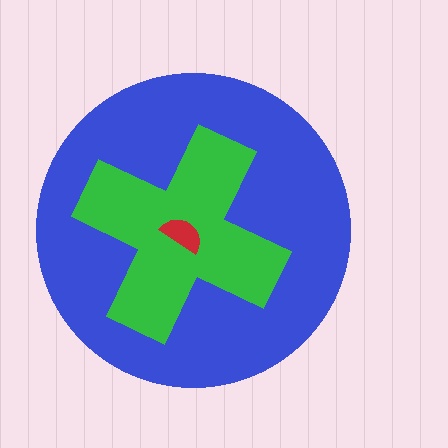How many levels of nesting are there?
3.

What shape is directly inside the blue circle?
The green cross.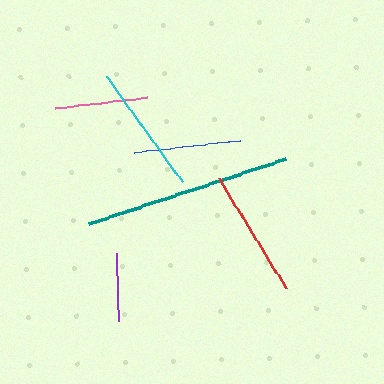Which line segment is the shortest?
The purple line is the shortest at approximately 68 pixels.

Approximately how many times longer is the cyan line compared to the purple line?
The cyan line is approximately 1.9 times the length of the purple line.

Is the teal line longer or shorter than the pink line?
The teal line is longer than the pink line.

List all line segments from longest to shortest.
From longest to shortest: teal, cyan, red, blue, pink, purple.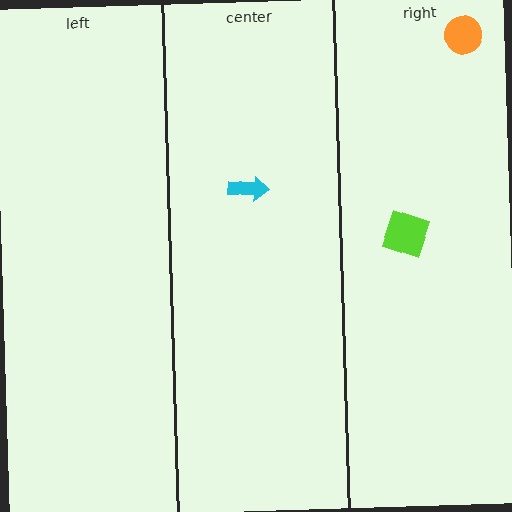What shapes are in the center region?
The cyan arrow.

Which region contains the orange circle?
The right region.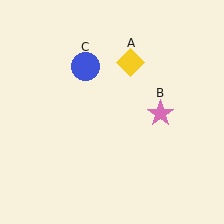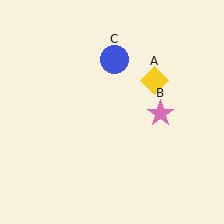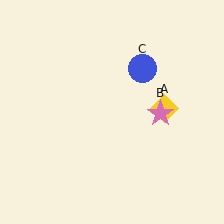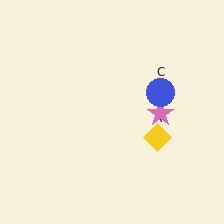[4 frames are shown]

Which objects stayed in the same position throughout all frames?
Pink star (object B) remained stationary.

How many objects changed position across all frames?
2 objects changed position: yellow diamond (object A), blue circle (object C).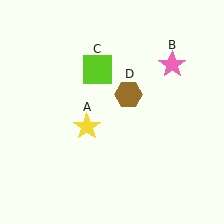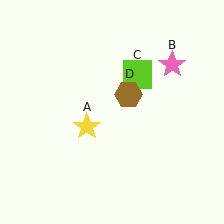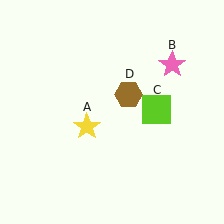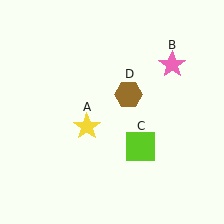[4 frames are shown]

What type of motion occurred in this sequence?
The lime square (object C) rotated clockwise around the center of the scene.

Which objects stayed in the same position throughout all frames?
Yellow star (object A) and pink star (object B) and brown hexagon (object D) remained stationary.